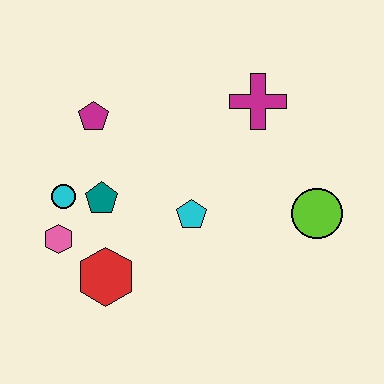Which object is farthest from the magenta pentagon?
The lime circle is farthest from the magenta pentagon.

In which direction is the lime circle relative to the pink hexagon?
The lime circle is to the right of the pink hexagon.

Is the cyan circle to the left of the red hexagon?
Yes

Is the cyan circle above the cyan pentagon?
Yes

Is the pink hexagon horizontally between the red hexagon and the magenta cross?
No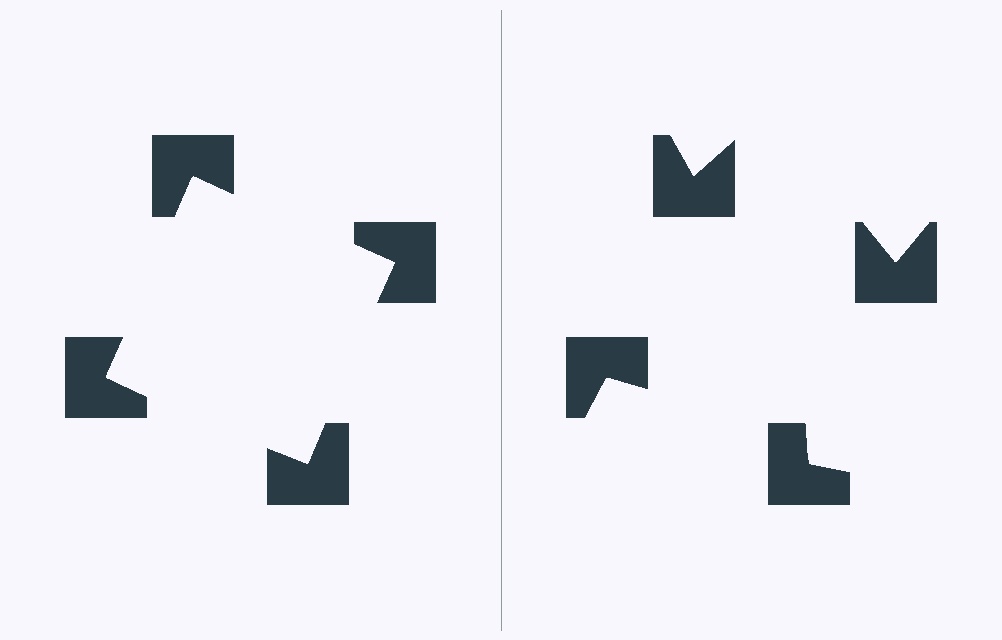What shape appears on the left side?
An illusory square.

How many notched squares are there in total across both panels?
8 — 4 on each side.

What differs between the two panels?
The notched squares are positioned identically on both sides; only the wedge orientations differ. On the left they align to a square; on the right they are misaligned.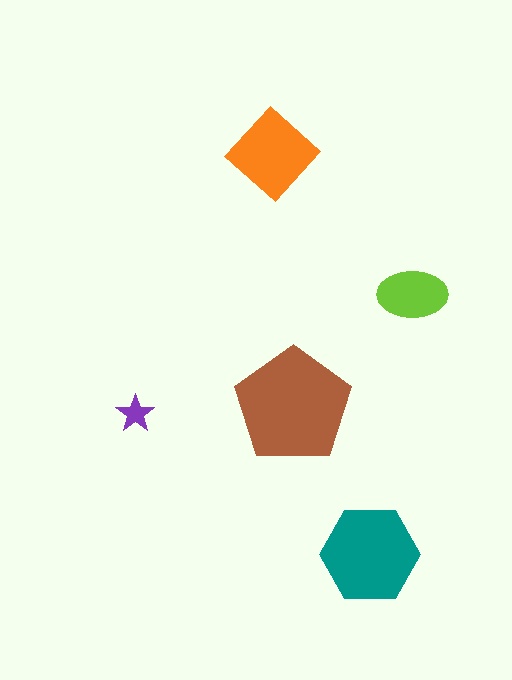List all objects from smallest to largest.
The purple star, the lime ellipse, the orange diamond, the teal hexagon, the brown pentagon.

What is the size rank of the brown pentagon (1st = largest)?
1st.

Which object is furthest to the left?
The purple star is leftmost.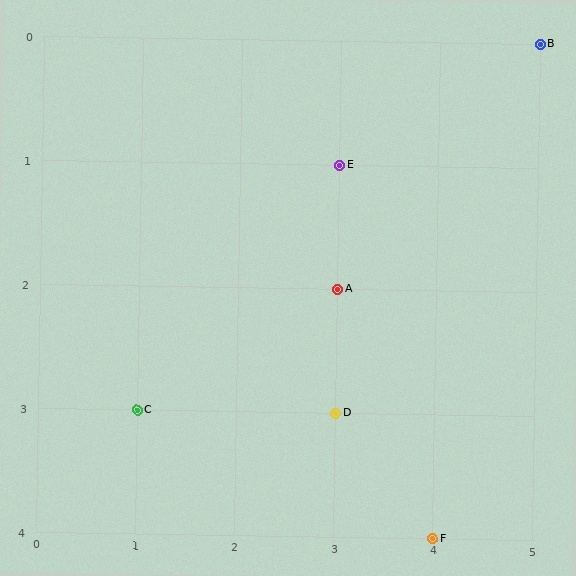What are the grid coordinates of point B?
Point B is at grid coordinates (5, 0).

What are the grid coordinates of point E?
Point E is at grid coordinates (3, 1).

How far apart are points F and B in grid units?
Points F and B are 1 column and 4 rows apart (about 4.1 grid units diagonally).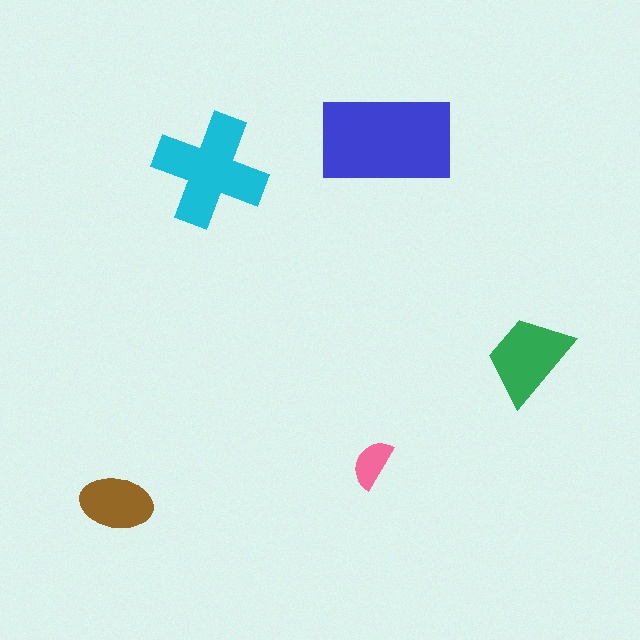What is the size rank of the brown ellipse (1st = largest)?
4th.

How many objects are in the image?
There are 5 objects in the image.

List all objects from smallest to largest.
The pink semicircle, the brown ellipse, the green trapezoid, the cyan cross, the blue rectangle.